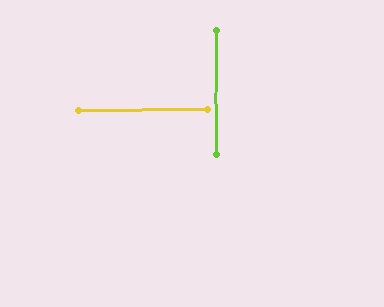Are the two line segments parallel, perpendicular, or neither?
Perpendicular — they meet at approximately 89°.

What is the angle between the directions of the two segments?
Approximately 89 degrees.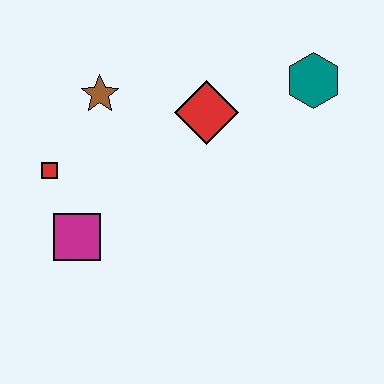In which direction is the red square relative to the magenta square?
The red square is above the magenta square.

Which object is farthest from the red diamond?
The magenta square is farthest from the red diamond.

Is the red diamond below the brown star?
Yes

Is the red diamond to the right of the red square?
Yes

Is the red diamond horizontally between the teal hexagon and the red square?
Yes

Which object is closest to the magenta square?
The red square is closest to the magenta square.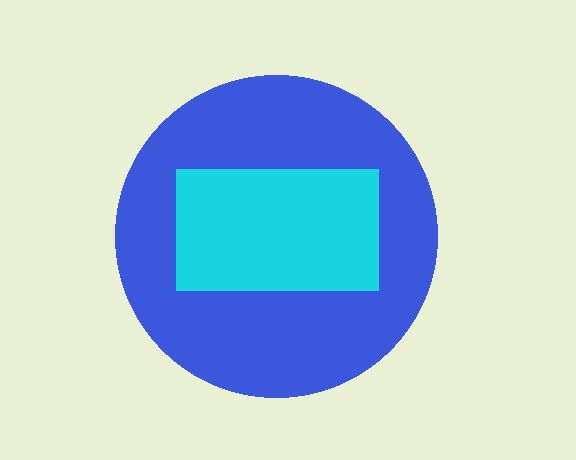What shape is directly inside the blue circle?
The cyan rectangle.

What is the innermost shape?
The cyan rectangle.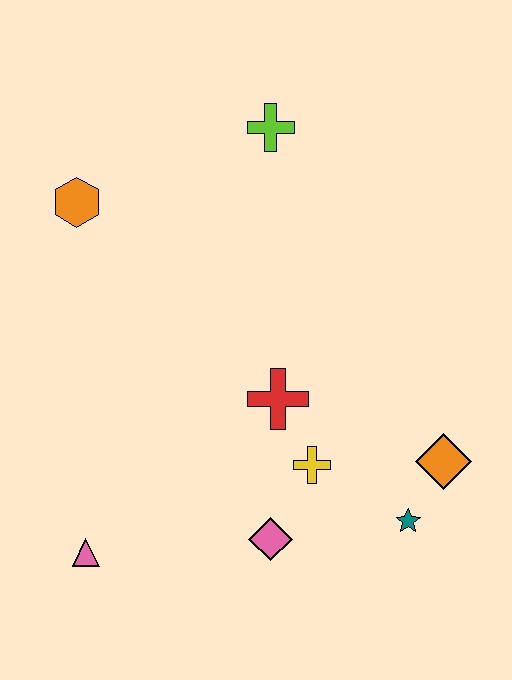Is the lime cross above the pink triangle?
Yes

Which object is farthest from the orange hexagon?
The teal star is farthest from the orange hexagon.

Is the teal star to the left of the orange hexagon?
No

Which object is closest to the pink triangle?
The pink diamond is closest to the pink triangle.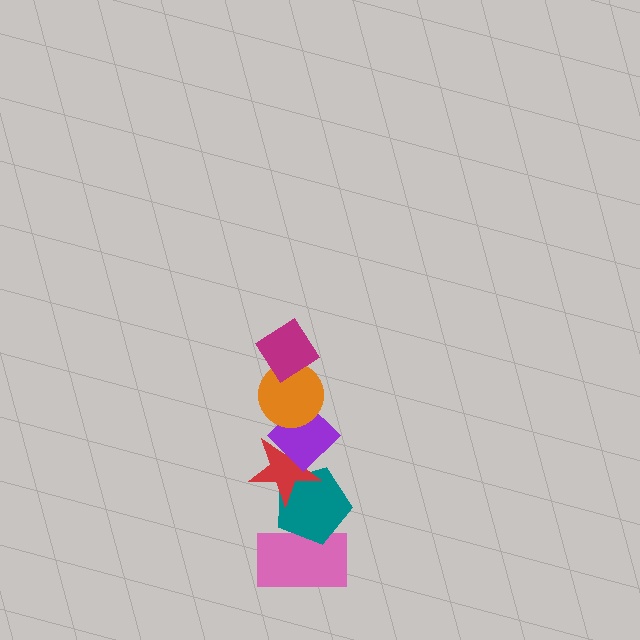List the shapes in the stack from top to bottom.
From top to bottom: the magenta diamond, the orange circle, the purple diamond, the red star, the teal pentagon, the pink rectangle.